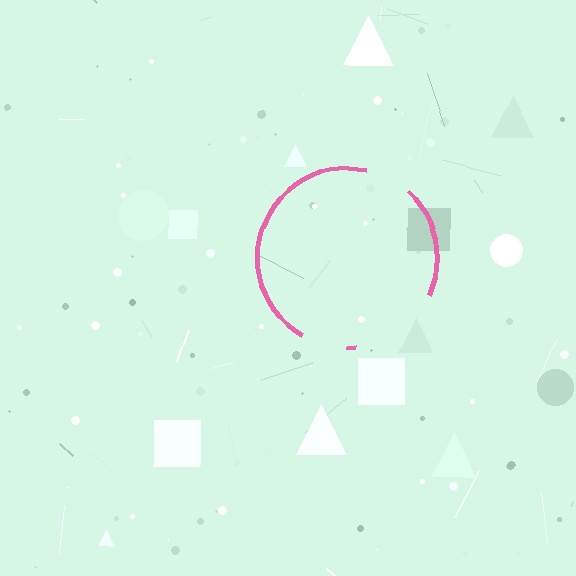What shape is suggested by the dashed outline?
The dashed outline suggests a circle.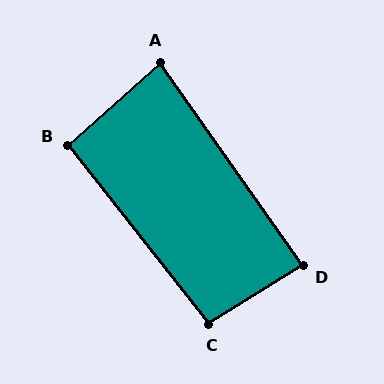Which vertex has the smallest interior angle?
A, at approximately 83 degrees.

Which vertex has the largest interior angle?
C, at approximately 97 degrees.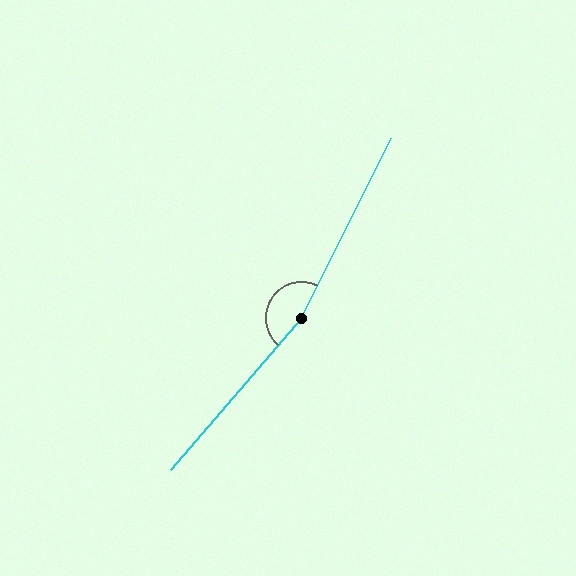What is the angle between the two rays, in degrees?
Approximately 166 degrees.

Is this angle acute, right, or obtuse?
It is obtuse.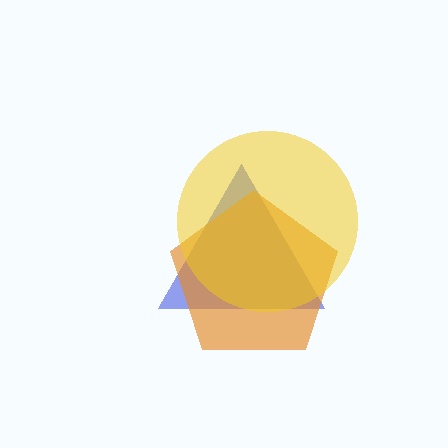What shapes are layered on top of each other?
The layered shapes are: a blue triangle, an orange pentagon, a yellow circle.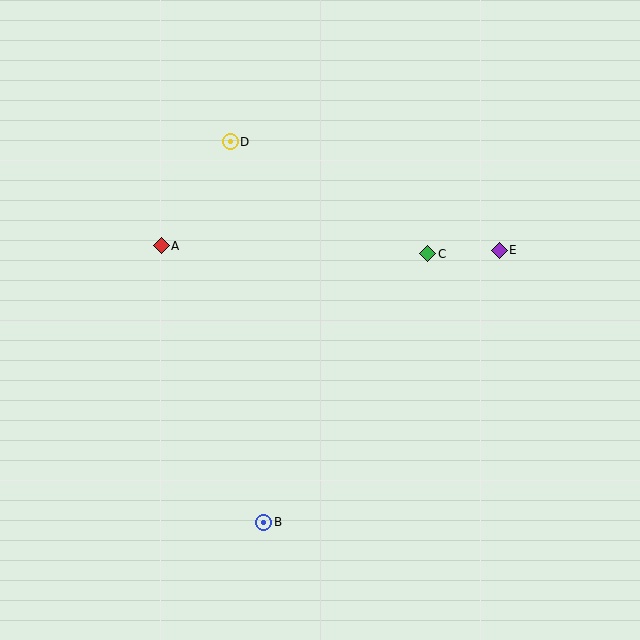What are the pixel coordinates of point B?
Point B is at (263, 522).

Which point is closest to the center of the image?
Point C at (428, 254) is closest to the center.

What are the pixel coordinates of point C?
Point C is at (428, 254).